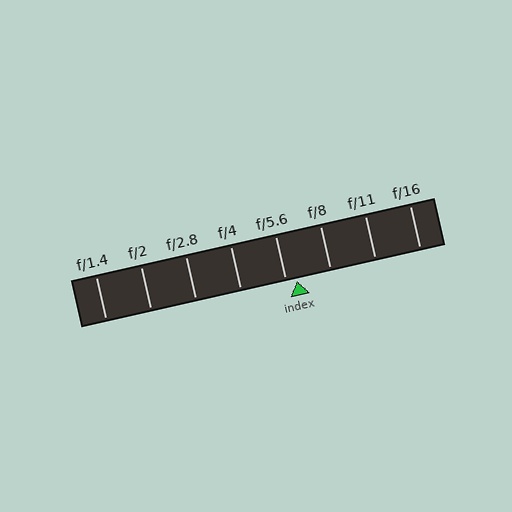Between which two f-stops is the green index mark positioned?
The index mark is between f/5.6 and f/8.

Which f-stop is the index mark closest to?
The index mark is closest to f/5.6.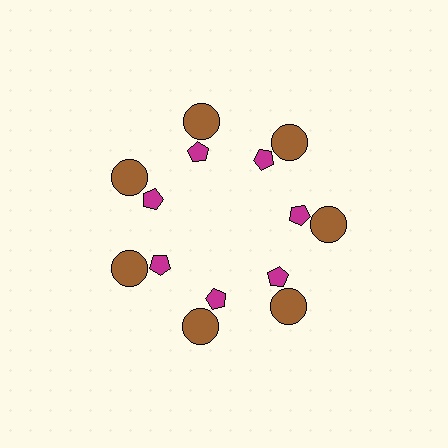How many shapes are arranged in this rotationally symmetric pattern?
There are 14 shapes, arranged in 7 groups of 2.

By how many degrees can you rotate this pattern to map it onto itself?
The pattern maps onto itself every 51 degrees of rotation.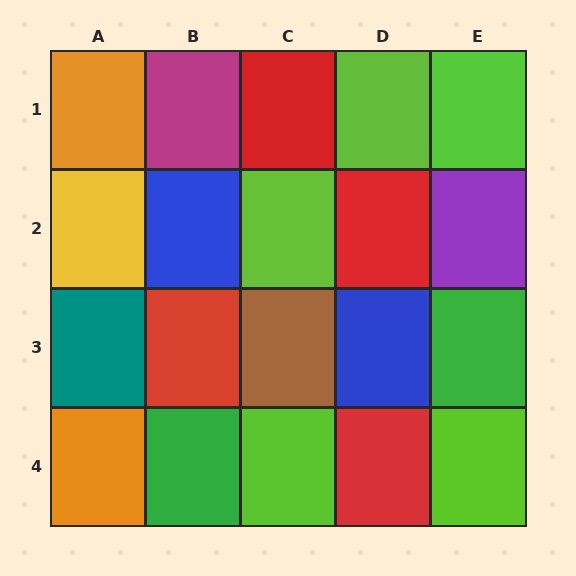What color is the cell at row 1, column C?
Red.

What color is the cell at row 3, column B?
Red.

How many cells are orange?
2 cells are orange.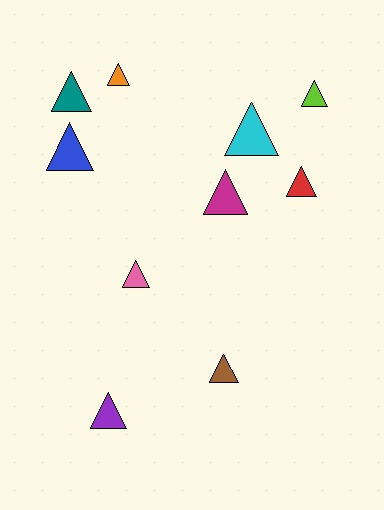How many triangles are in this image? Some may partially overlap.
There are 10 triangles.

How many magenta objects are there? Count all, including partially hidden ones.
There is 1 magenta object.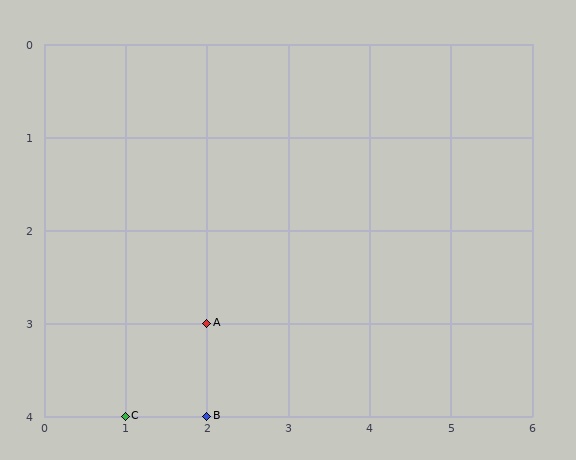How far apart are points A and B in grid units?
Points A and B are 1 row apart.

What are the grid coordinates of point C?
Point C is at grid coordinates (1, 4).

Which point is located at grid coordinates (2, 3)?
Point A is at (2, 3).